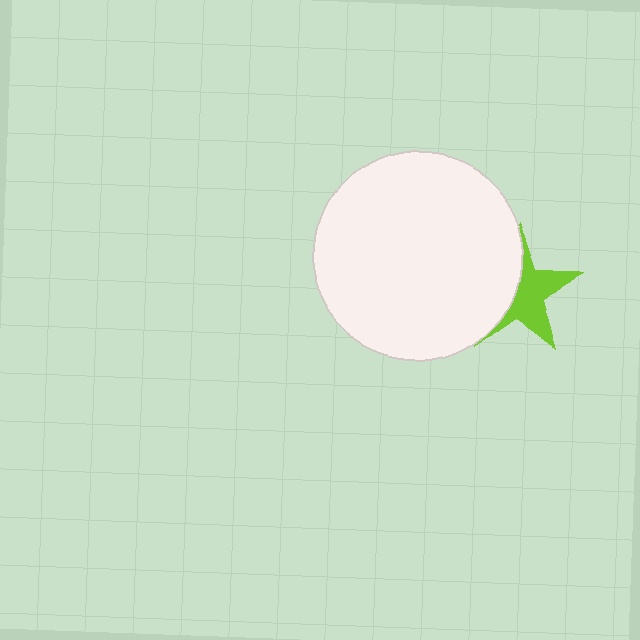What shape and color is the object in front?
The object in front is a white circle.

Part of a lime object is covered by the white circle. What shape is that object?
It is a star.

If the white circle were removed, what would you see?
You would see the complete lime star.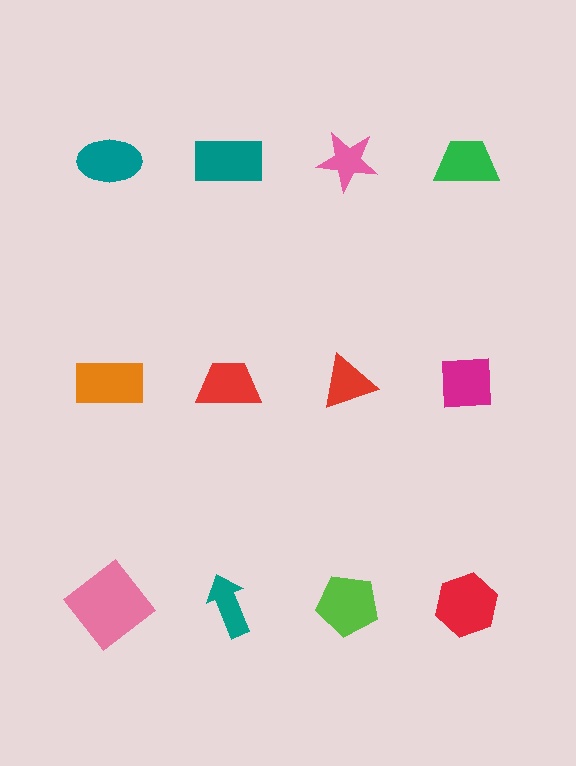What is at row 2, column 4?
A magenta square.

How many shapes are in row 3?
4 shapes.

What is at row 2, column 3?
A red triangle.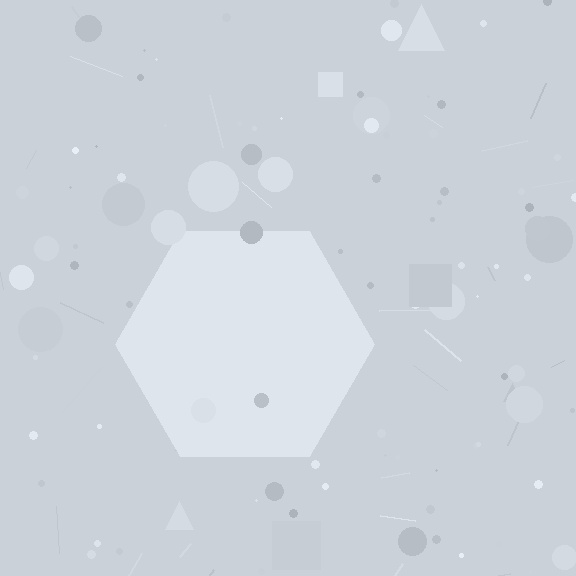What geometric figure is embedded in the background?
A hexagon is embedded in the background.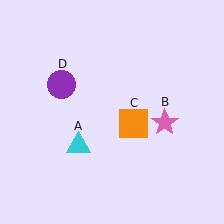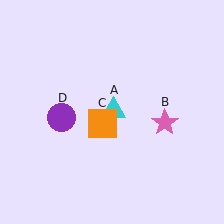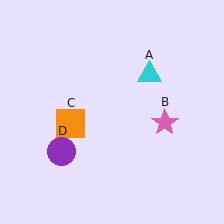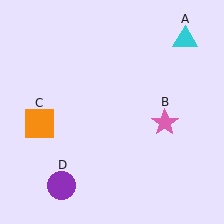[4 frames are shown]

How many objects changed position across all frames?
3 objects changed position: cyan triangle (object A), orange square (object C), purple circle (object D).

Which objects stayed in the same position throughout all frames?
Pink star (object B) remained stationary.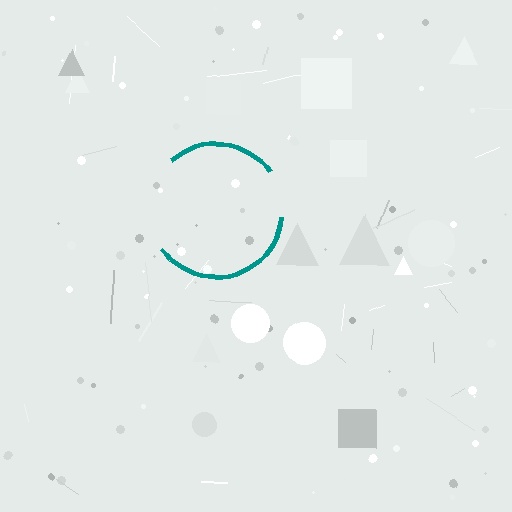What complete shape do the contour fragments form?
The contour fragments form a circle.